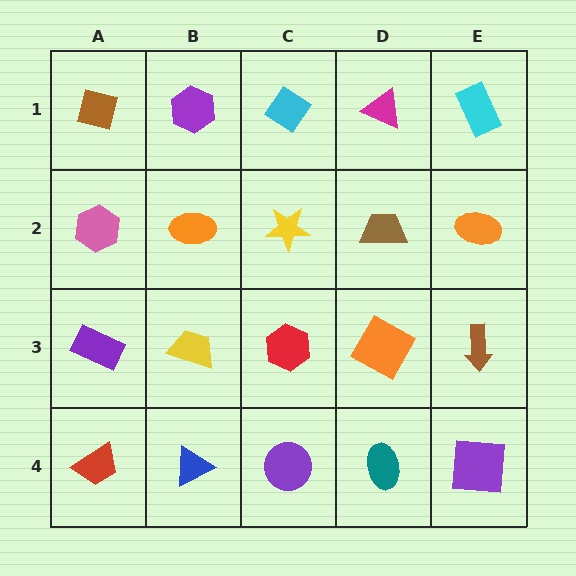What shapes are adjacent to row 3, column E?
An orange ellipse (row 2, column E), a purple square (row 4, column E), an orange square (row 3, column D).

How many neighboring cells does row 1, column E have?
2.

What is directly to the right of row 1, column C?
A magenta triangle.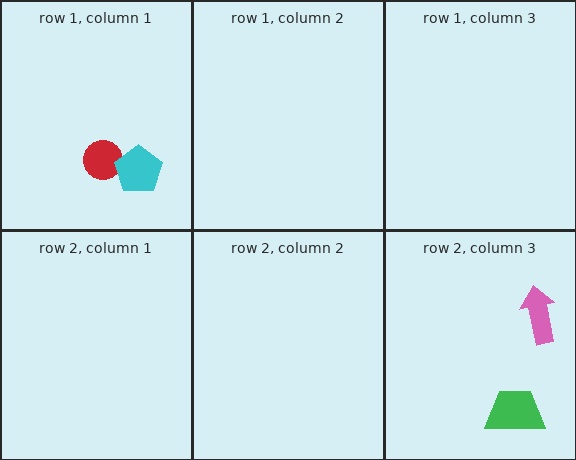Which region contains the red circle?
The row 1, column 1 region.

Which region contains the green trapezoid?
The row 2, column 3 region.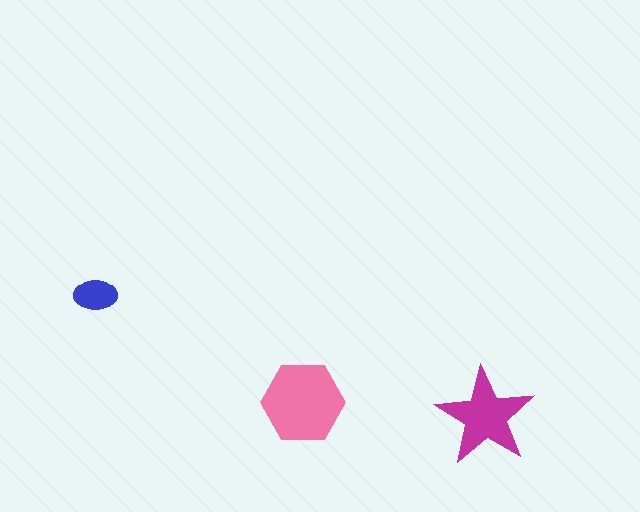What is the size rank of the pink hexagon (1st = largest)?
1st.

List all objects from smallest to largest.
The blue ellipse, the magenta star, the pink hexagon.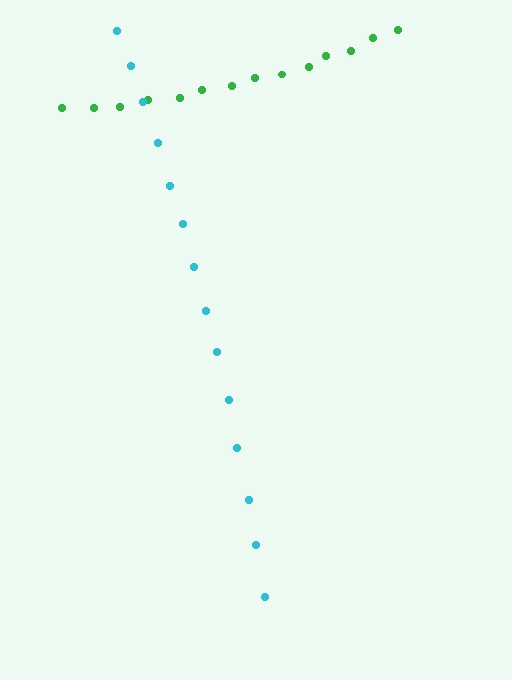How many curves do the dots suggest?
There are 2 distinct paths.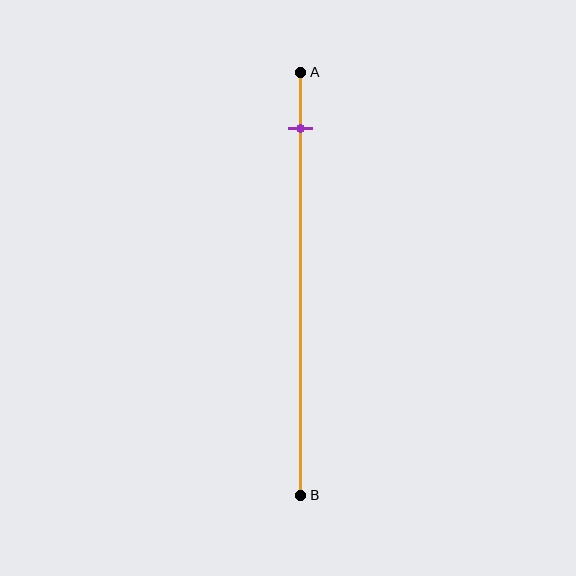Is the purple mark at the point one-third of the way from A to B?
No, the mark is at about 15% from A, not at the 33% one-third point.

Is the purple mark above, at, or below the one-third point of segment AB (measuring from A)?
The purple mark is above the one-third point of segment AB.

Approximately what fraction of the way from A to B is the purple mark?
The purple mark is approximately 15% of the way from A to B.